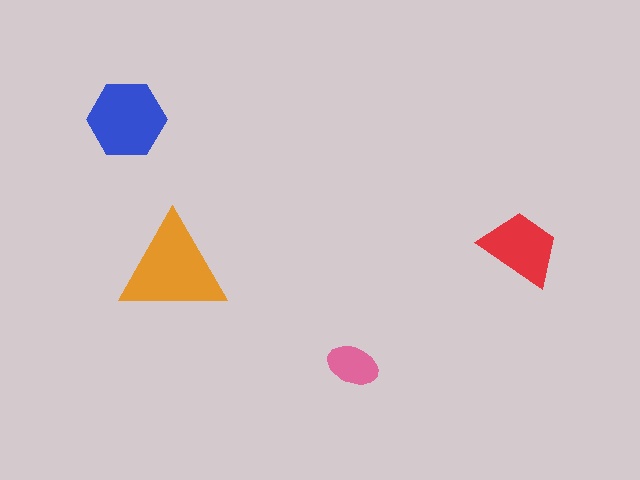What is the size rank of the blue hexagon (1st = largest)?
2nd.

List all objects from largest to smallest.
The orange triangle, the blue hexagon, the red trapezoid, the pink ellipse.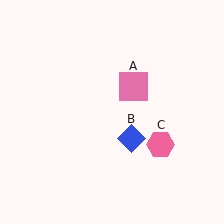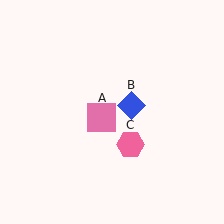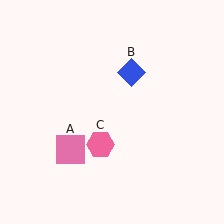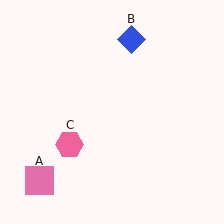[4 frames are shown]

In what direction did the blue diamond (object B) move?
The blue diamond (object B) moved up.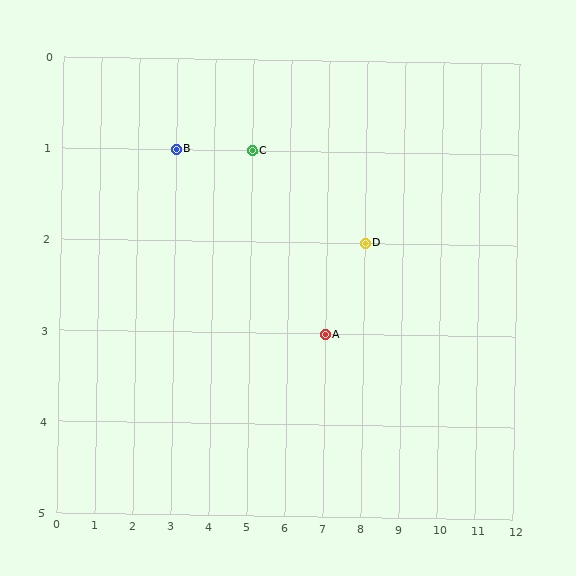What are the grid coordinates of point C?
Point C is at grid coordinates (5, 1).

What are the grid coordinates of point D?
Point D is at grid coordinates (8, 2).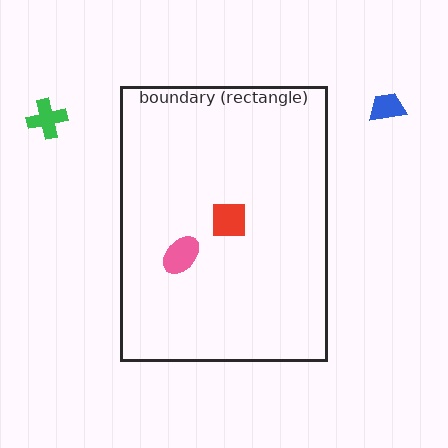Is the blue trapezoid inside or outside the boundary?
Outside.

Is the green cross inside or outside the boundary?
Outside.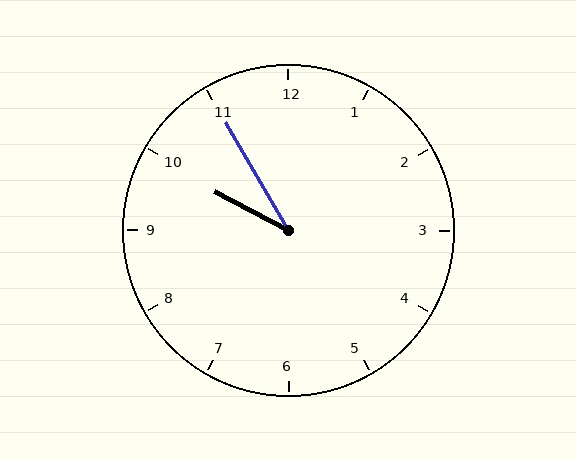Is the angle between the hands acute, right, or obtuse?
It is acute.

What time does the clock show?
9:55.